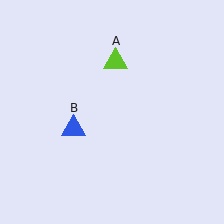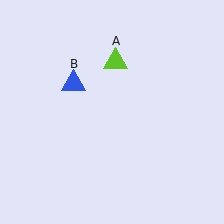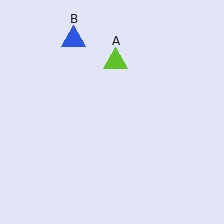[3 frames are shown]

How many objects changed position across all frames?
1 object changed position: blue triangle (object B).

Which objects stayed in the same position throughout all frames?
Lime triangle (object A) remained stationary.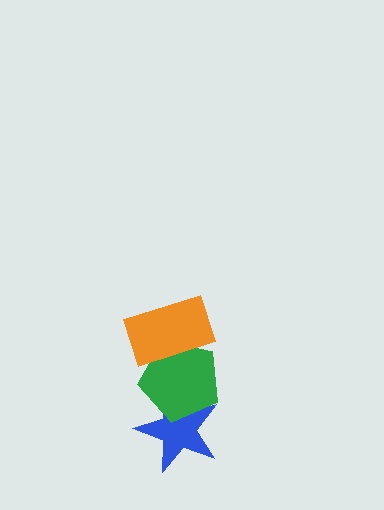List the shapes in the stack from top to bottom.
From top to bottom: the orange rectangle, the green pentagon, the blue star.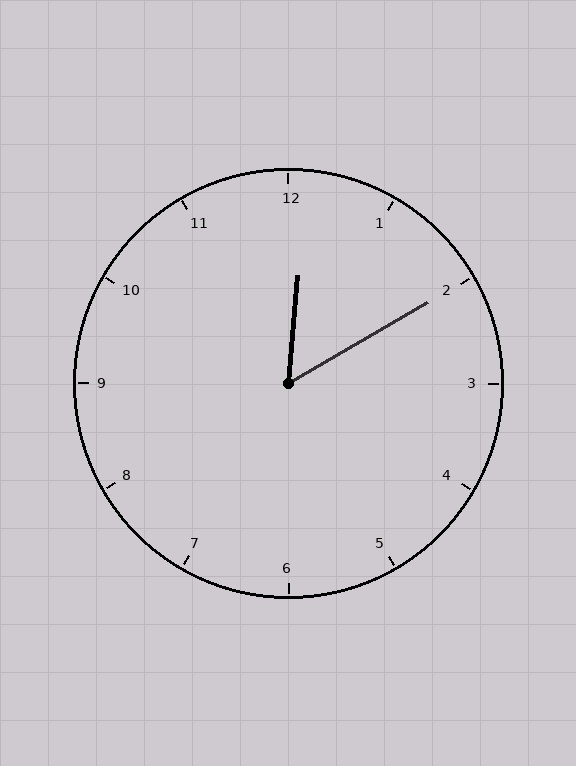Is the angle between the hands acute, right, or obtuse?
It is acute.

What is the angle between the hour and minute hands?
Approximately 55 degrees.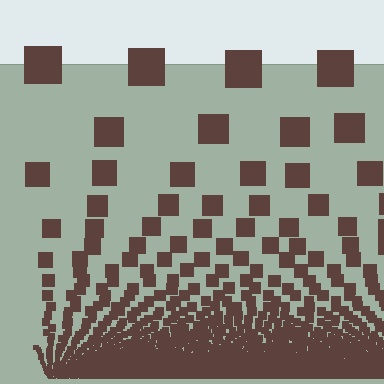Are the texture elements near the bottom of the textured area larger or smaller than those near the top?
Smaller. The gradient is inverted — elements near the bottom are smaller and denser.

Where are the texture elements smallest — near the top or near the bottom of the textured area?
Near the bottom.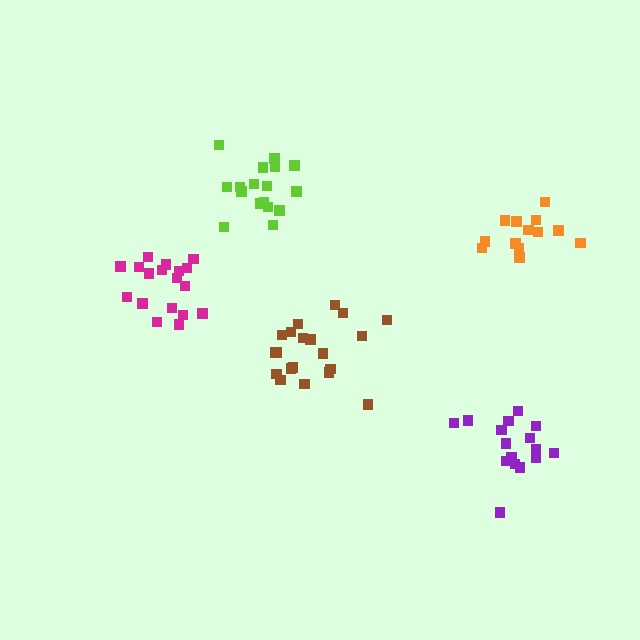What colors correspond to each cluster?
The clusters are colored: magenta, purple, orange, brown, lime.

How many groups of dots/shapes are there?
There are 5 groups.